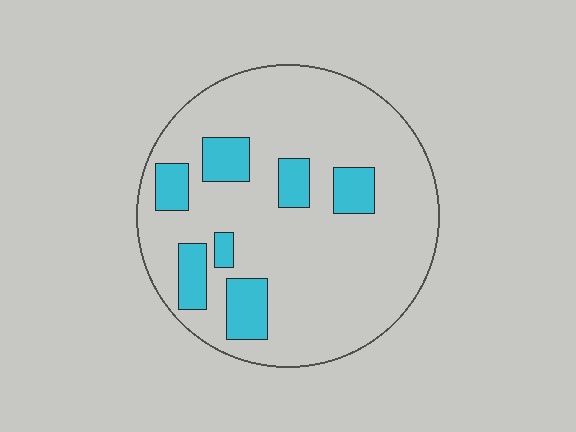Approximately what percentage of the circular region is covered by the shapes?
Approximately 15%.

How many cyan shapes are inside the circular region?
7.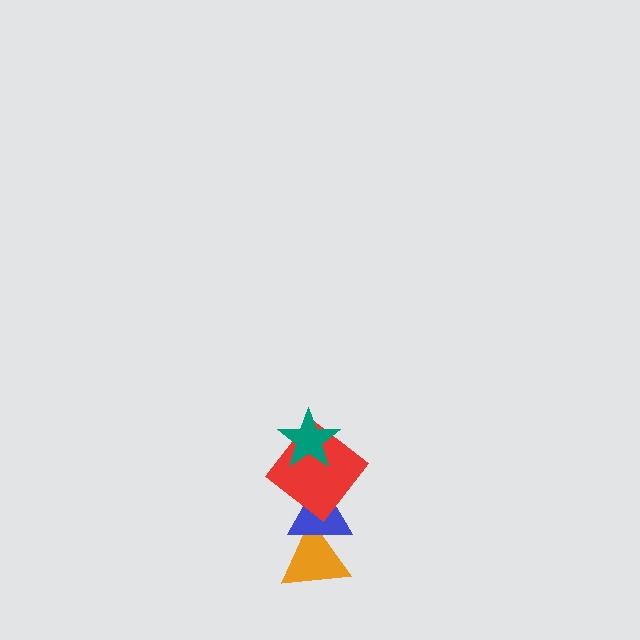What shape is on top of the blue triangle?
The red diamond is on top of the blue triangle.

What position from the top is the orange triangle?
The orange triangle is 4th from the top.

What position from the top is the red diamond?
The red diamond is 2nd from the top.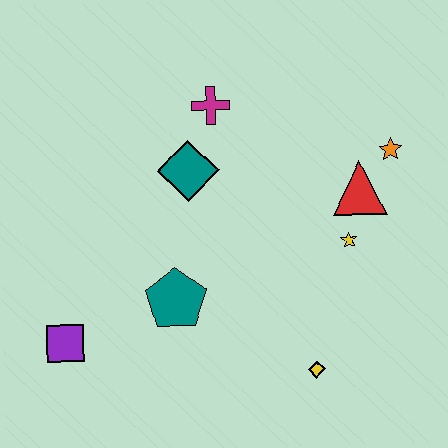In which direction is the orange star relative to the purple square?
The orange star is to the right of the purple square.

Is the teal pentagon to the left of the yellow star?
Yes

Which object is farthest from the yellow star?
The purple square is farthest from the yellow star.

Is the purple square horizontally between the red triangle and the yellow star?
No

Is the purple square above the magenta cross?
No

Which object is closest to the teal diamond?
The magenta cross is closest to the teal diamond.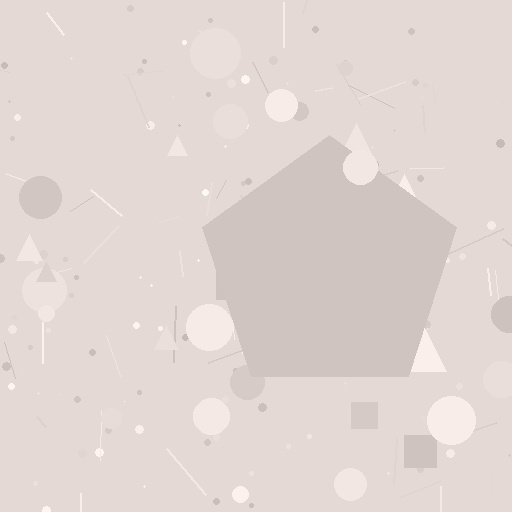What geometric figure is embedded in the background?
A pentagon is embedded in the background.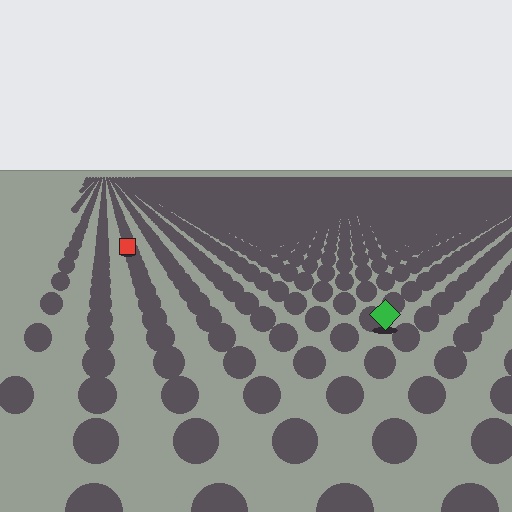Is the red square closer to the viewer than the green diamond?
No. The green diamond is closer — you can tell from the texture gradient: the ground texture is coarser near it.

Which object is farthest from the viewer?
The red square is farthest from the viewer. It appears smaller and the ground texture around it is denser.